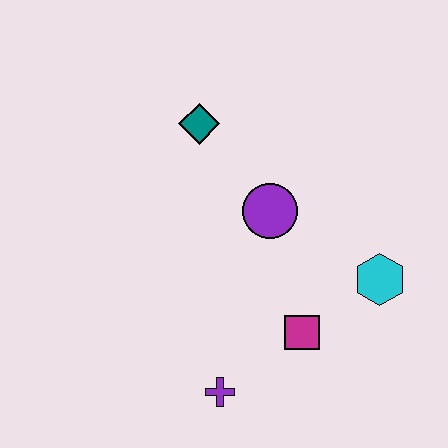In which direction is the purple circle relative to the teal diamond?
The purple circle is below the teal diamond.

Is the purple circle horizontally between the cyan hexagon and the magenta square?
No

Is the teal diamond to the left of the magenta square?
Yes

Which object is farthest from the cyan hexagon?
The teal diamond is farthest from the cyan hexagon.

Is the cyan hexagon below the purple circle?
Yes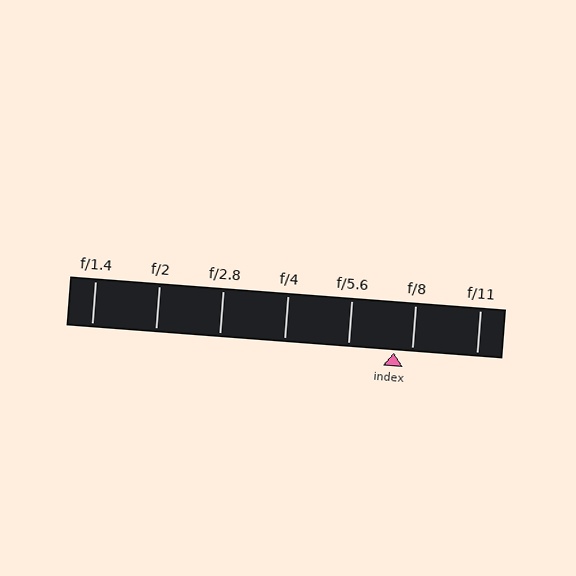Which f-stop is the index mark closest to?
The index mark is closest to f/8.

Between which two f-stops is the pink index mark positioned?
The index mark is between f/5.6 and f/8.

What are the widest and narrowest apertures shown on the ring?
The widest aperture shown is f/1.4 and the narrowest is f/11.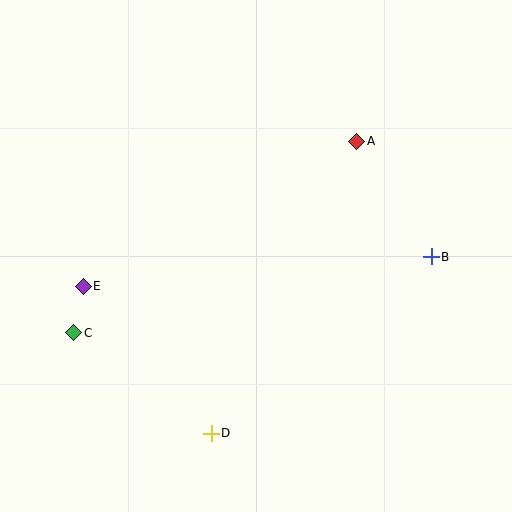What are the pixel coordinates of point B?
Point B is at (431, 257).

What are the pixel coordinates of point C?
Point C is at (74, 333).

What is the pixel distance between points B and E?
The distance between B and E is 349 pixels.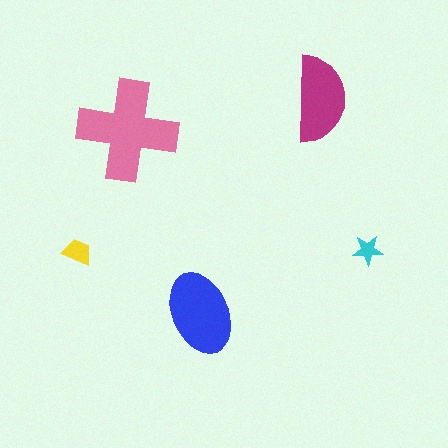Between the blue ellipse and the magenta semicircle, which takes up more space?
The blue ellipse.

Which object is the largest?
The pink cross.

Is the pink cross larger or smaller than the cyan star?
Larger.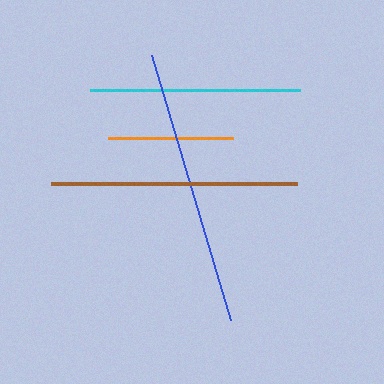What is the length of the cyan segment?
The cyan segment is approximately 210 pixels long.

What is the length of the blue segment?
The blue segment is approximately 277 pixels long.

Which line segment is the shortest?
The orange line is the shortest at approximately 125 pixels.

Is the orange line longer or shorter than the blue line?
The blue line is longer than the orange line.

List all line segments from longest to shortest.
From longest to shortest: blue, brown, cyan, orange.